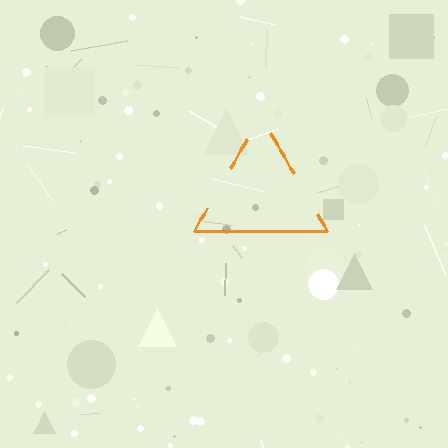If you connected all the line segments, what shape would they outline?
They would outline a triangle.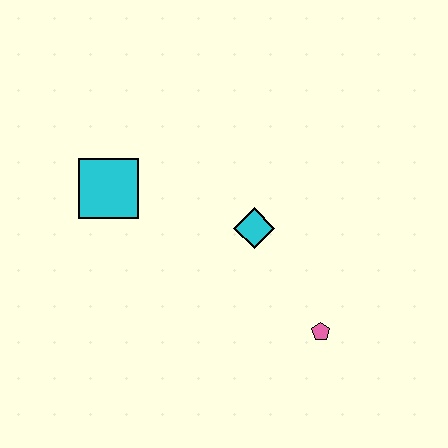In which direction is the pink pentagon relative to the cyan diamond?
The pink pentagon is below the cyan diamond.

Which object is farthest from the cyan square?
The pink pentagon is farthest from the cyan square.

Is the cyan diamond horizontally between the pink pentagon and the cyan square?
Yes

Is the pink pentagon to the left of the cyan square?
No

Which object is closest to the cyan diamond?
The pink pentagon is closest to the cyan diamond.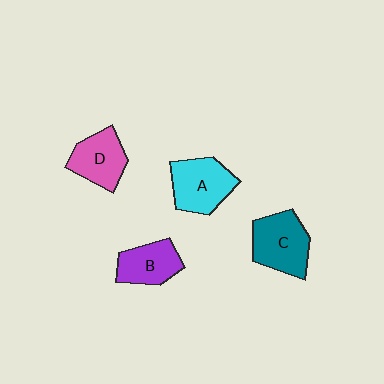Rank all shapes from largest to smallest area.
From largest to smallest: C (teal), A (cyan), D (pink), B (purple).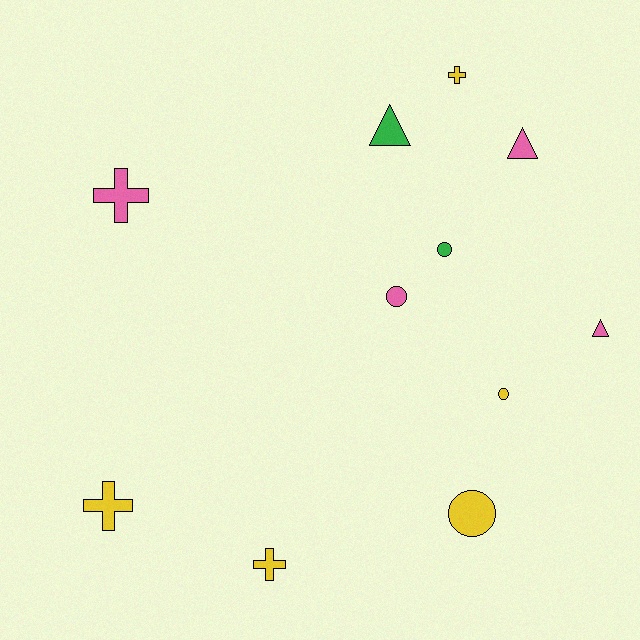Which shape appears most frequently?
Cross, with 4 objects.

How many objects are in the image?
There are 11 objects.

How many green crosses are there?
There are no green crosses.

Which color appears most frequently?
Yellow, with 5 objects.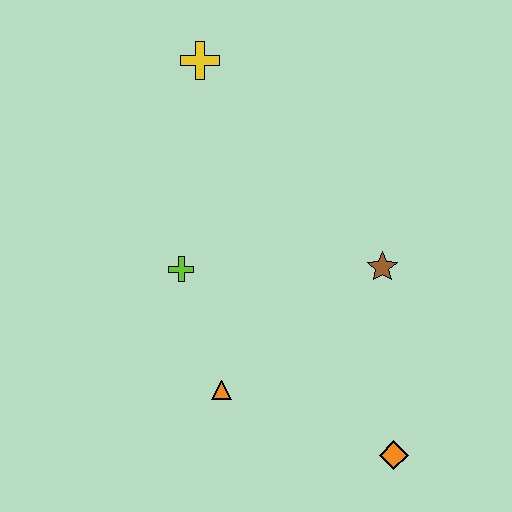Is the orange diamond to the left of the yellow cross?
No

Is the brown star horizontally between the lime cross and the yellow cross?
No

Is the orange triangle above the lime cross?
No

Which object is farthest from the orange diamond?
The yellow cross is farthest from the orange diamond.